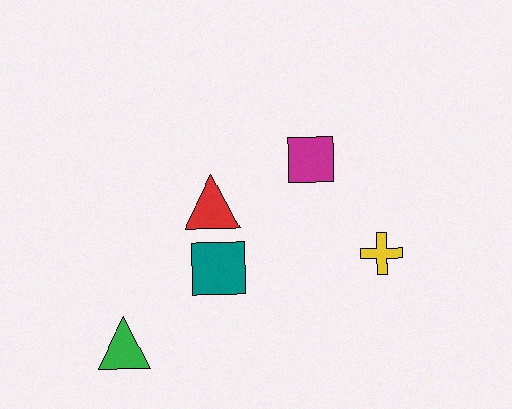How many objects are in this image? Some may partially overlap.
There are 5 objects.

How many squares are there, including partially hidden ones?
There are 2 squares.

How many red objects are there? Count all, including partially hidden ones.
There is 1 red object.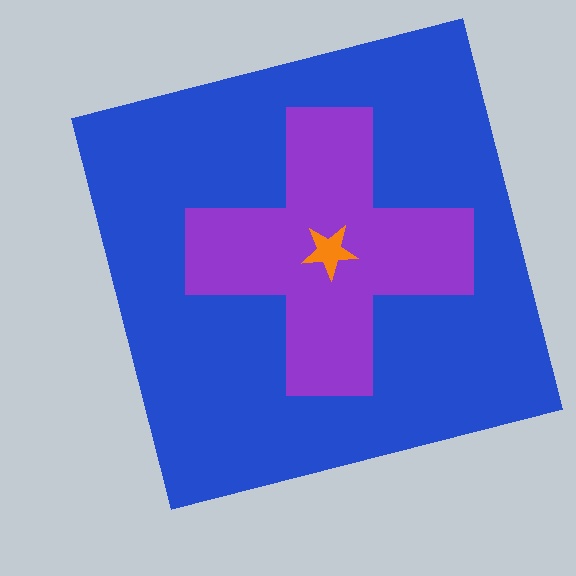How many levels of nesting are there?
3.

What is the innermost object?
The orange star.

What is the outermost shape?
The blue square.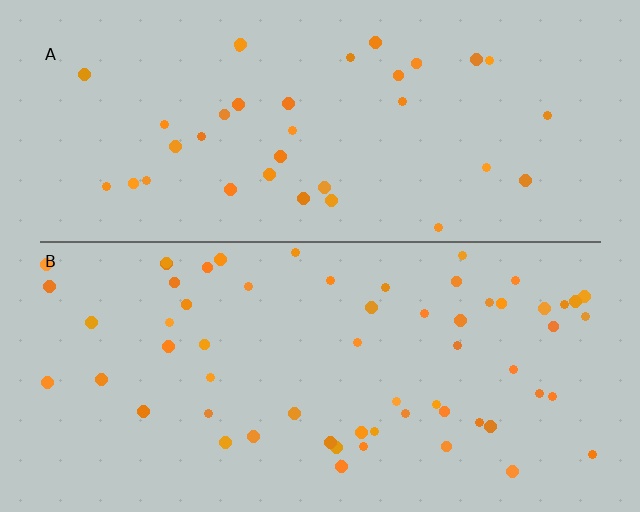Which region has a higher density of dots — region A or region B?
B (the bottom).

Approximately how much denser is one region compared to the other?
Approximately 1.7× — region B over region A.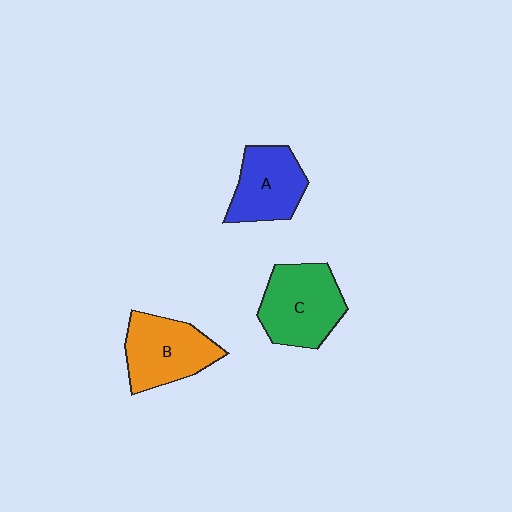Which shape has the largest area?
Shape C (green).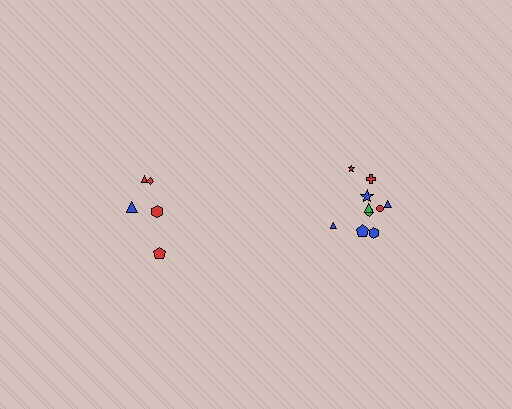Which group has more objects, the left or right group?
The right group.